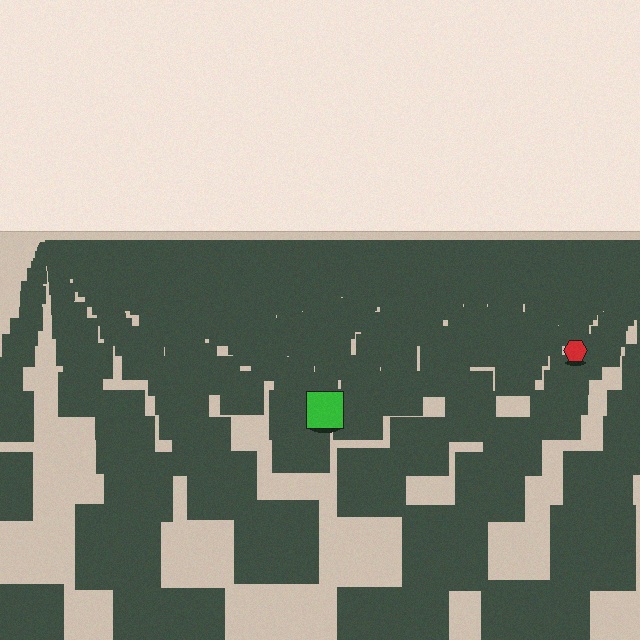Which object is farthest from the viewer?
The red hexagon is farthest from the viewer. It appears smaller and the ground texture around it is denser.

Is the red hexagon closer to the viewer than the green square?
No. The green square is closer — you can tell from the texture gradient: the ground texture is coarser near it.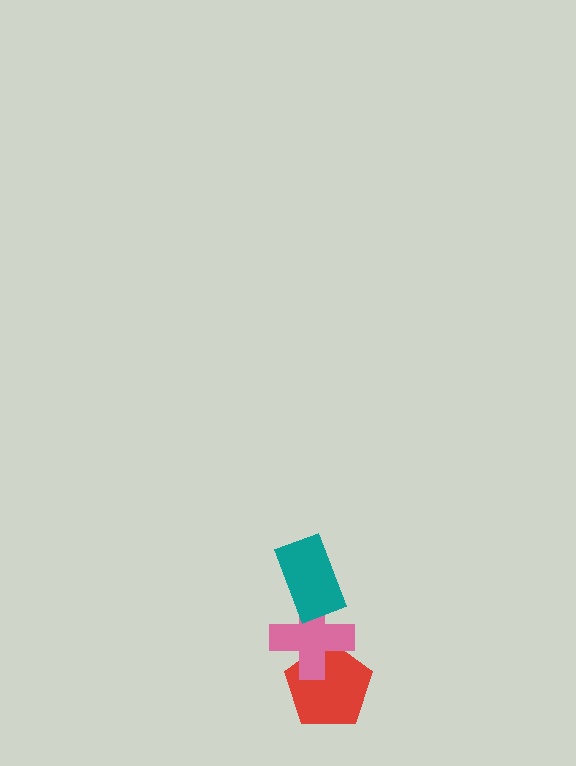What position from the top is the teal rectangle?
The teal rectangle is 1st from the top.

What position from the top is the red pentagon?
The red pentagon is 3rd from the top.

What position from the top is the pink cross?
The pink cross is 2nd from the top.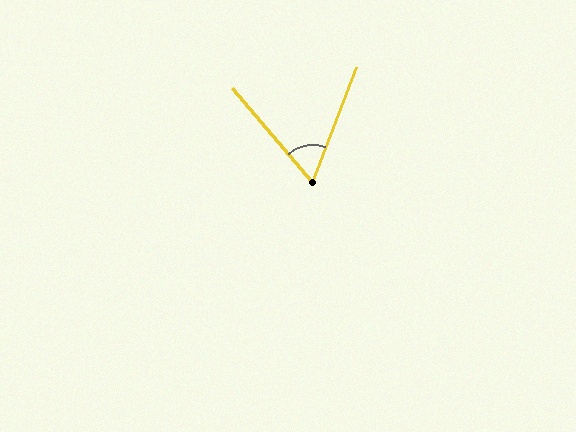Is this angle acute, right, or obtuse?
It is acute.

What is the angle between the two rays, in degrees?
Approximately 62 degrees.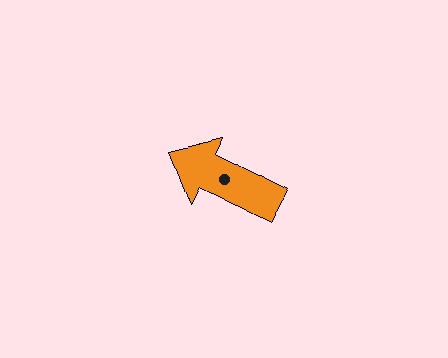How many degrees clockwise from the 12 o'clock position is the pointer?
Approximately 298 degrees.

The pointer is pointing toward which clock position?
Roughly 10 o'clock.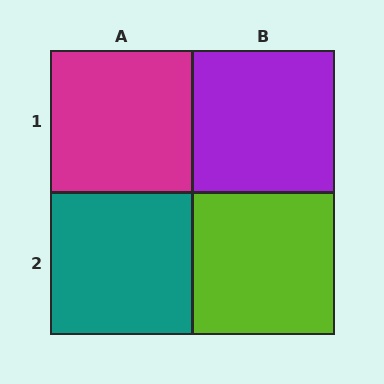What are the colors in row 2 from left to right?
Teal, lime.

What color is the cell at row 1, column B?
Purple.